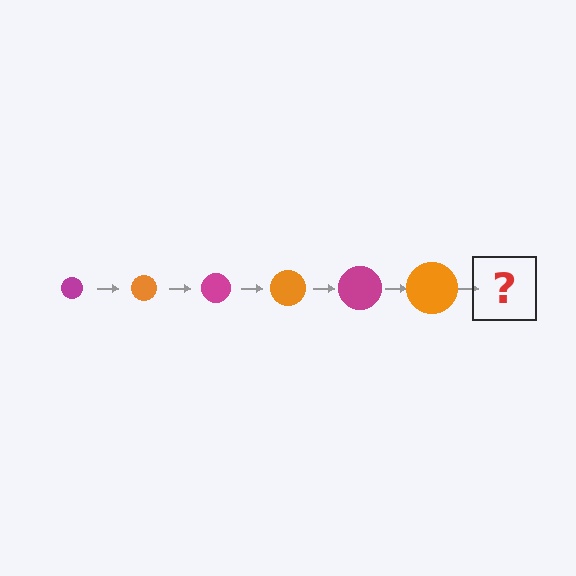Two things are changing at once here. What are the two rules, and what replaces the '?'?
The two rules are that the circle grows larger each step and the color cycles through magenta and orange. The '?' should be a magenta circle, larger than the previous one.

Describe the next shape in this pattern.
It should be a magenta circle, larger than the previous one.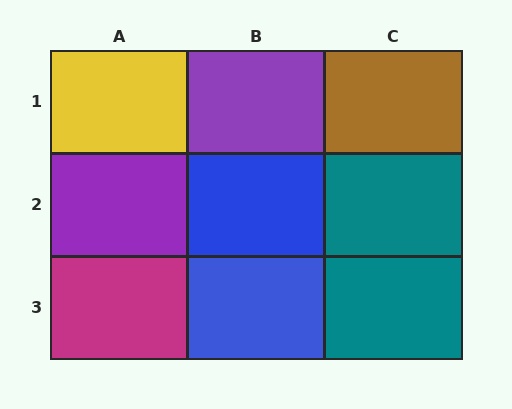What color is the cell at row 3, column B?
Blue.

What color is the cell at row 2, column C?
Teal.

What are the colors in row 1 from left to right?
Yellow, purple, brown.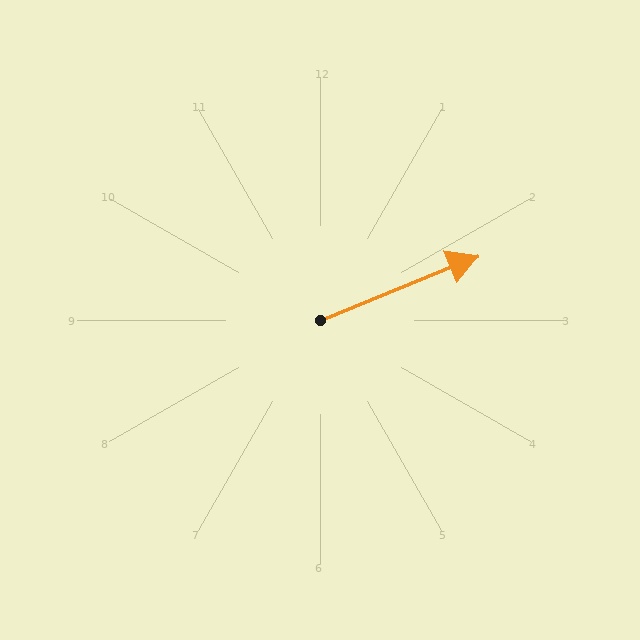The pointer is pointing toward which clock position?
Roughly 2 o'clock.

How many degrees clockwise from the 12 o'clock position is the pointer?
Approximately 68 degrees.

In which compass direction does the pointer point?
East.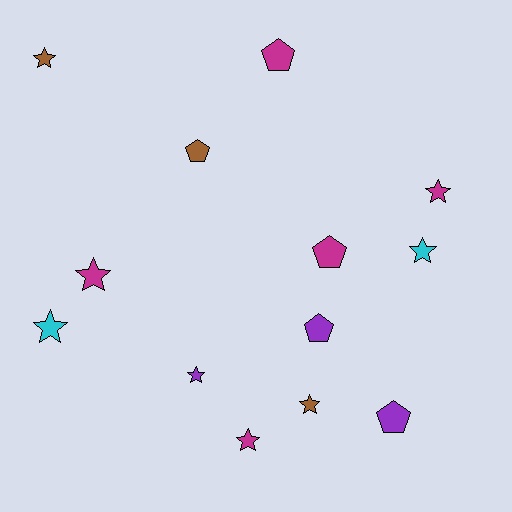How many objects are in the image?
There are 13 objects.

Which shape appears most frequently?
Star, with 8 objects.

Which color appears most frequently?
Magenta, with 5 objects.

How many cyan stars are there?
There are 2 cyan stars.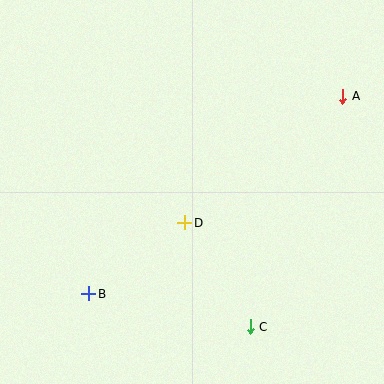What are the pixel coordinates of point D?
Point D is at (185, 223).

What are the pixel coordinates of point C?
Point C is at (250, 327).